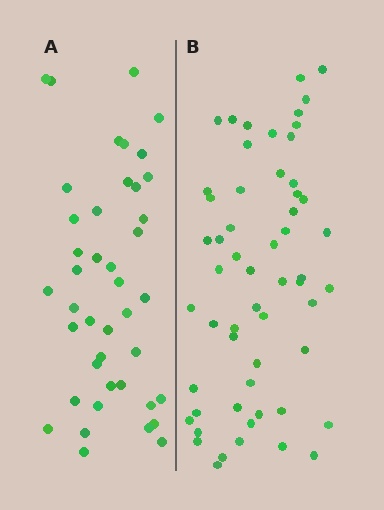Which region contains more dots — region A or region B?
Region B (the right region) has more dots.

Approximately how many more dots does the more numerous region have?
Region B has approximately 15 more dots than region A.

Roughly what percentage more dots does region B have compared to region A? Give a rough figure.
About 35% more.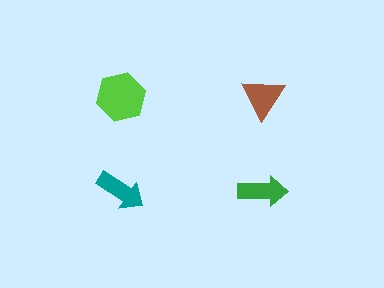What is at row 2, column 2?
A green arrow.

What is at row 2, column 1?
A teal arrow.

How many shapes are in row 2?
2 shapes.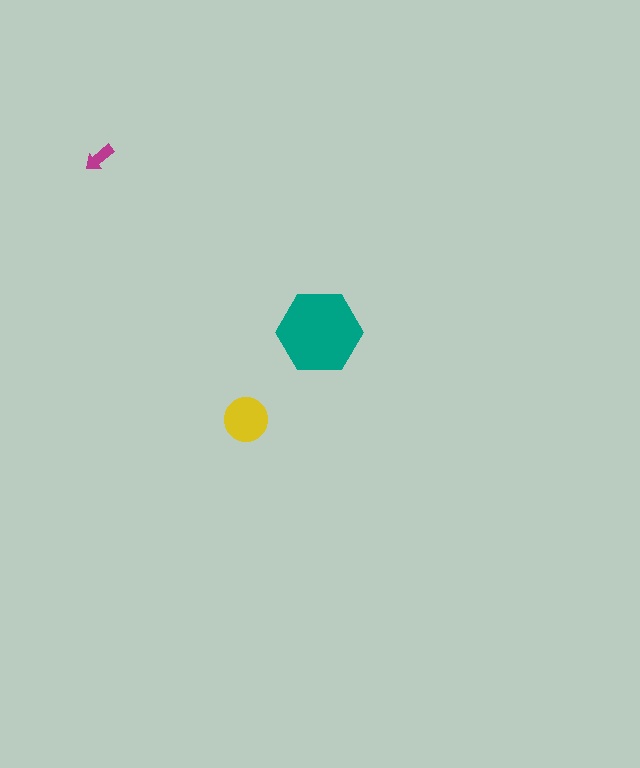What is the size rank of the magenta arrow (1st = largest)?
3rd.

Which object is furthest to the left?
The magenta arrow is leftmost.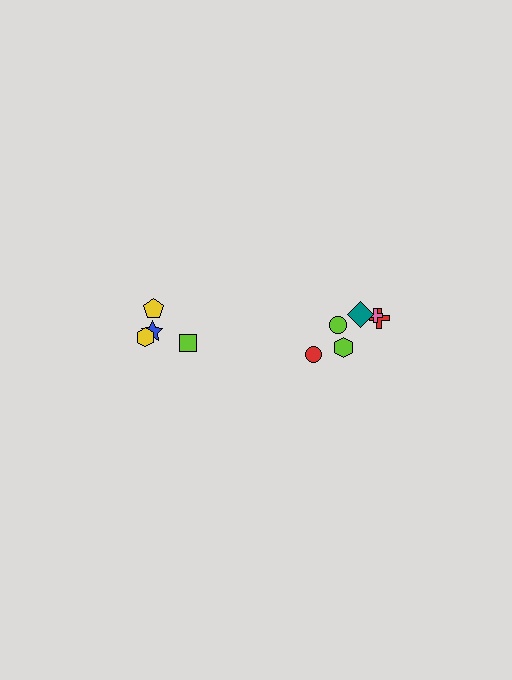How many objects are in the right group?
There are 6 objects.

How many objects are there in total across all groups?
There are 10 objects.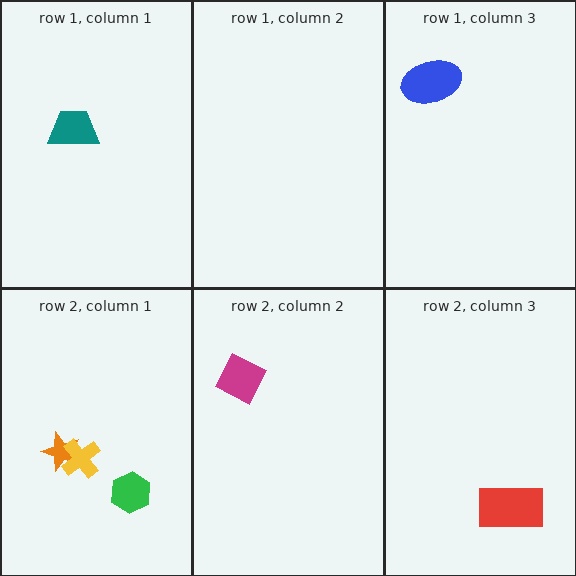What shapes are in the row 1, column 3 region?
The blue ellipse.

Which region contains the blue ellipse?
The row 1, column 3 region.